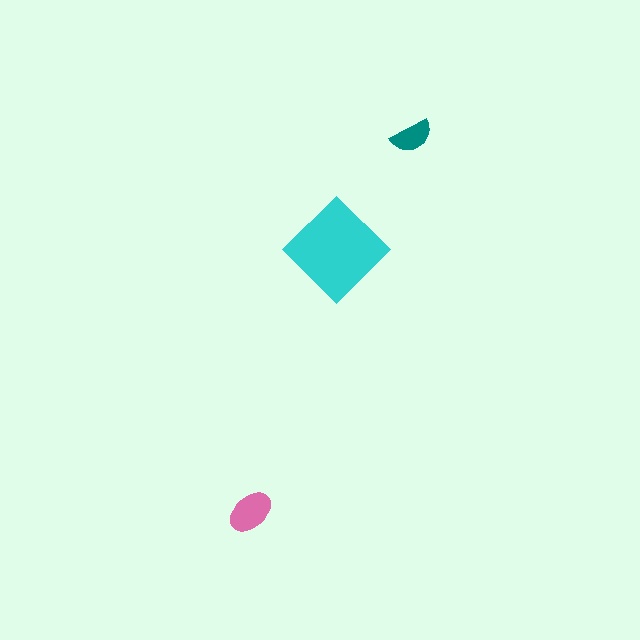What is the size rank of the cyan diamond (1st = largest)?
1st.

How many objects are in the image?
There are 3 objects in the image.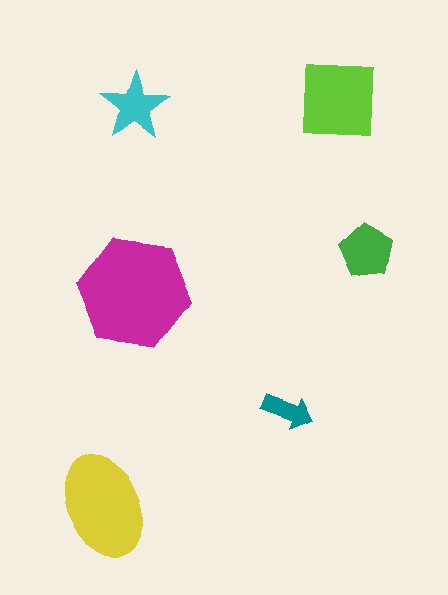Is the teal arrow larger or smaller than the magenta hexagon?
Smaller.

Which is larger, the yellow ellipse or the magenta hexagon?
The magenta hexagon.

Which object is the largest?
The magenta hexagon.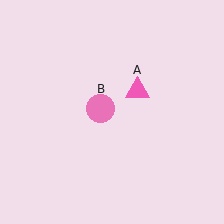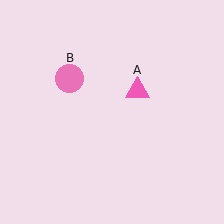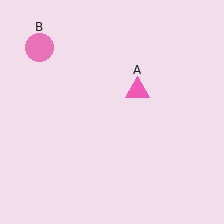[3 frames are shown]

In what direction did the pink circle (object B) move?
The pink circle (object B) moved up and to the left.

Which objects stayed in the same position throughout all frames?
Pink triangle (object A) remained stationary.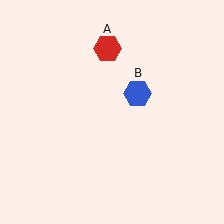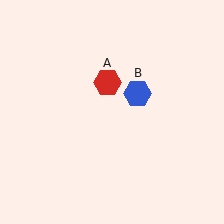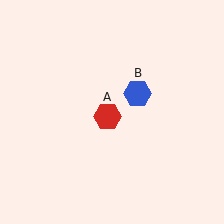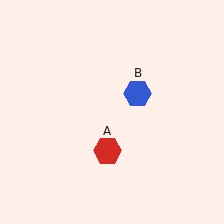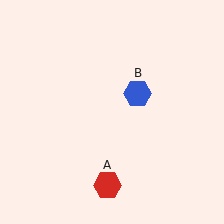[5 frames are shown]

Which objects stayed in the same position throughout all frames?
Blue hexagon (object B) remained stationary.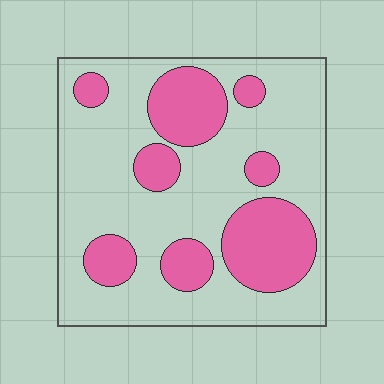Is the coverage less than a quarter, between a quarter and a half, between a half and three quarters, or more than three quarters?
Between a quarter and a half.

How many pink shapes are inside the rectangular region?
8.